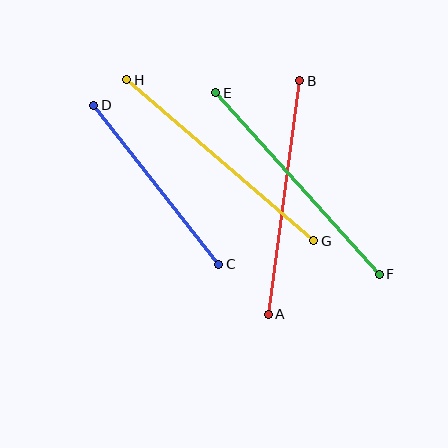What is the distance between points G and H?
The distance is approximately 247 pixels.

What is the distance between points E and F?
The distance is approximately 244 pixels.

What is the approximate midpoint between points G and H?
The midpoint is at approximately (220, 160) pixels.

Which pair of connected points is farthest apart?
Points G and H are farthest apart.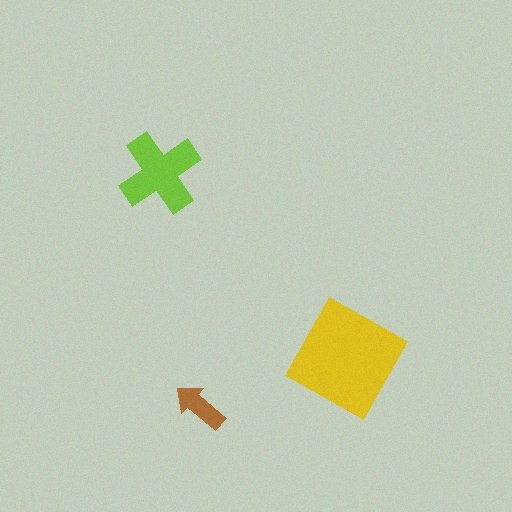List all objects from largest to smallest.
The yellow diamond, the lime cross, the brown arrow.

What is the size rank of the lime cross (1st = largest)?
2nd.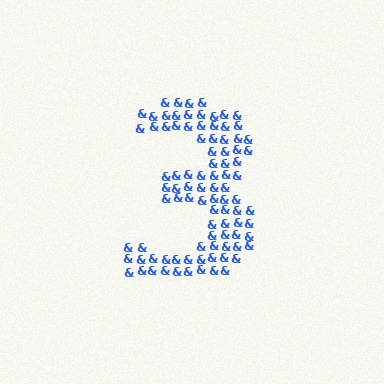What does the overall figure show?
The overall figure shows the digit 3.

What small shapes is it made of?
It is made of small ampersands.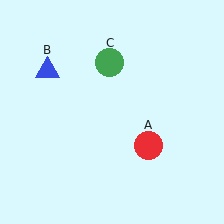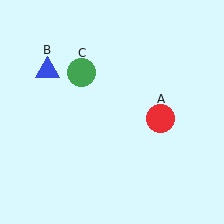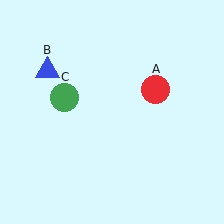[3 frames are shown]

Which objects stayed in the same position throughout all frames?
Blue triangle (object B) remained stationary.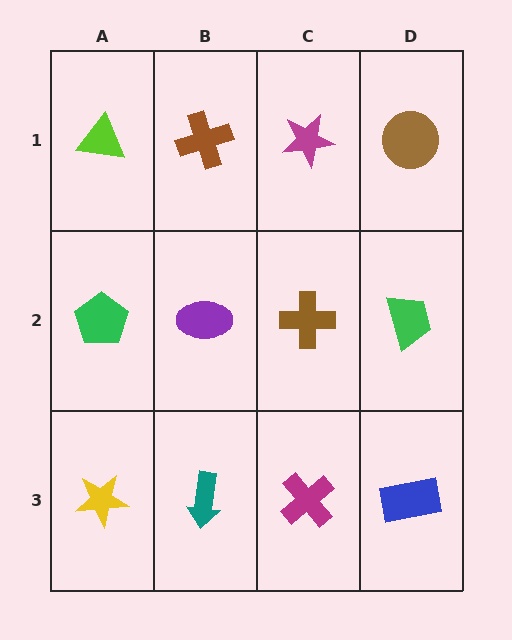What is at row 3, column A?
A yellow star.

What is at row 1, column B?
A brown cross.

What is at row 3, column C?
A magenta cross.